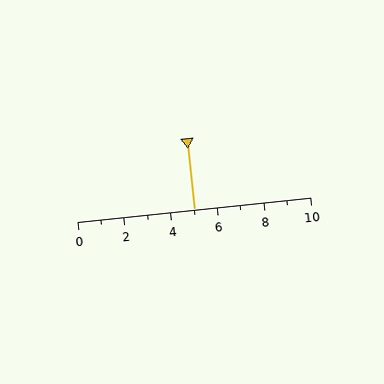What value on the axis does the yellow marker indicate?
The marker indicates approximately 5.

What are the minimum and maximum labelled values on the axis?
The axis runs from 0 to 10.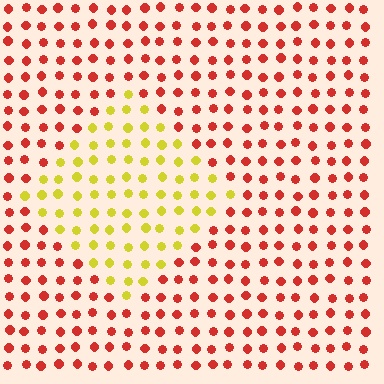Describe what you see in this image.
The image is filled with small red elements in a uniform arrangement. A diamond-shaped region is visible where the elements are tinted to a slightly different hue, forming a subtle color boundary.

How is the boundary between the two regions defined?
The boundary is defined purely by a slight shift in hue (about 60 degrees). Spacing, size, and orientation are identical on both sides.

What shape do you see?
I see a diamond.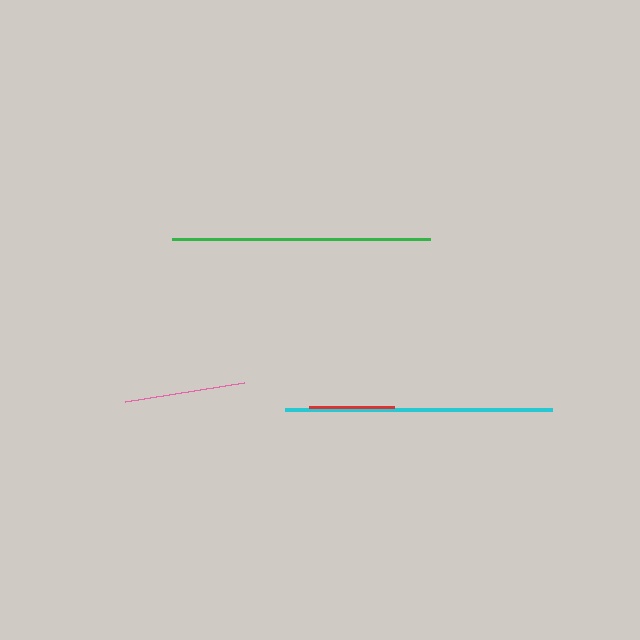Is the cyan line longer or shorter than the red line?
The cyan line is longer than the red line.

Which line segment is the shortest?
The red line is the shortest at approximately 85 pixels.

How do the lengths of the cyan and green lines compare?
The cyan and green lines are approximately the same length.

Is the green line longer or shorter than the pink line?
The green line is longer than the pink line.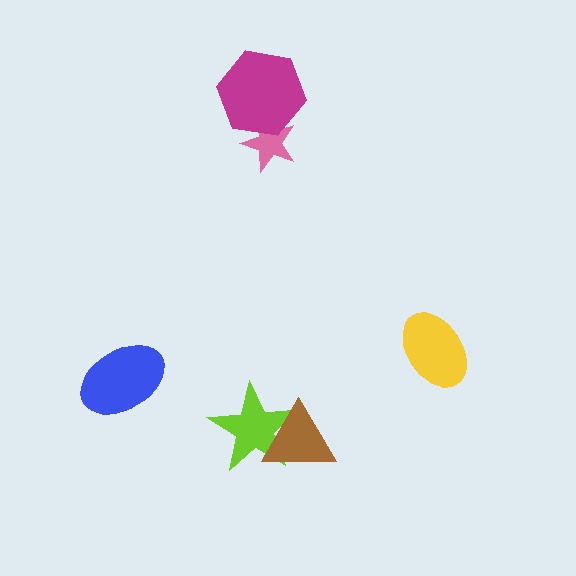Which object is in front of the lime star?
The brown triangle is in front of the lime star.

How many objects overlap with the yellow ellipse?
0 objects overlap with the yellow ellipse.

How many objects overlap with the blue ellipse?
0 objects overlap with the blue ellipse.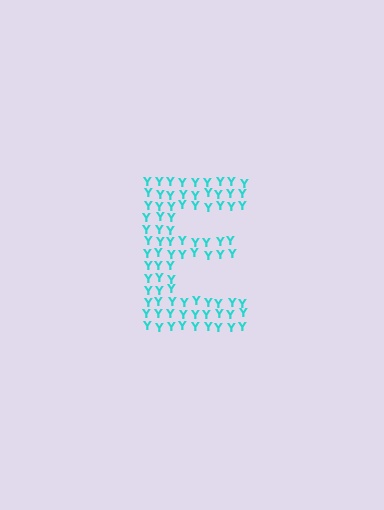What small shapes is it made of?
It is made of small letter Y's.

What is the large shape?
The large shape is the letter E.